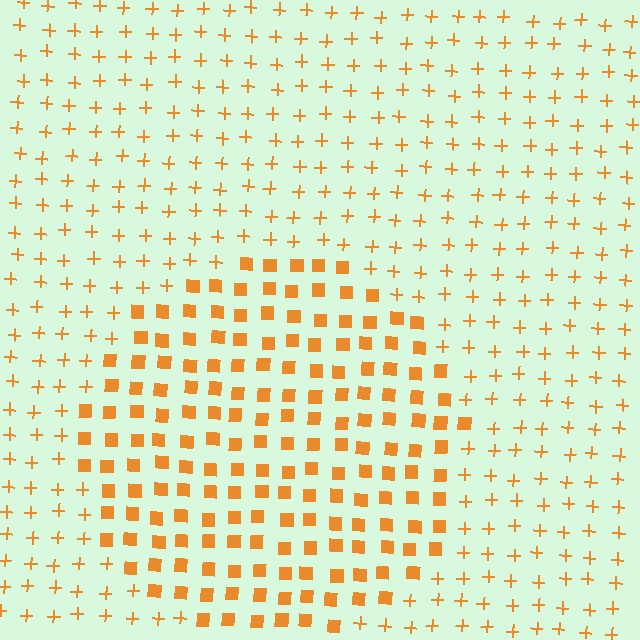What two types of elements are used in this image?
The image uses squares inside the circle region and plus signs outside it.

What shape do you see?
I see a circle.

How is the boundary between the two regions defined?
The boundary is defined by a change in element shape: squares inside vs. plus signs outside. All elements share the same color and spacing.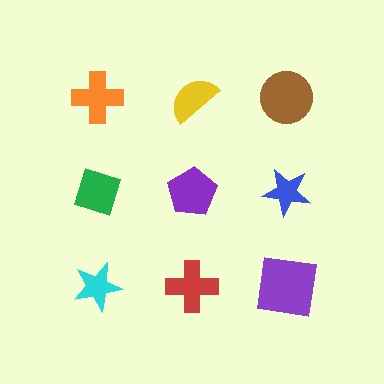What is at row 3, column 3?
A purple square.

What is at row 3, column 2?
A red cross.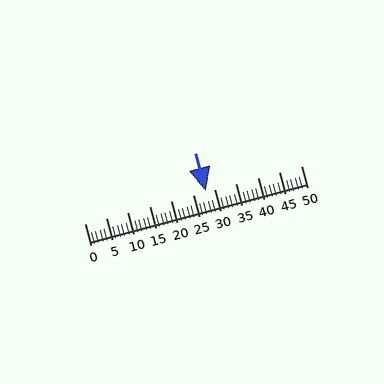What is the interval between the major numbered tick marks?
The major tick marks are spaced 5 units apart.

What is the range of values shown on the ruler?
The ruler shows values from 0 to 50.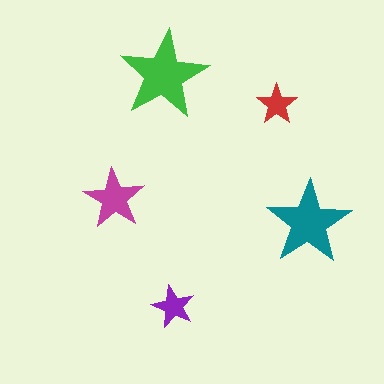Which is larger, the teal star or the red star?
The teal one.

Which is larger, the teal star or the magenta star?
The teal one.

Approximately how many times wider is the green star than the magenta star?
About 1.5 times wider.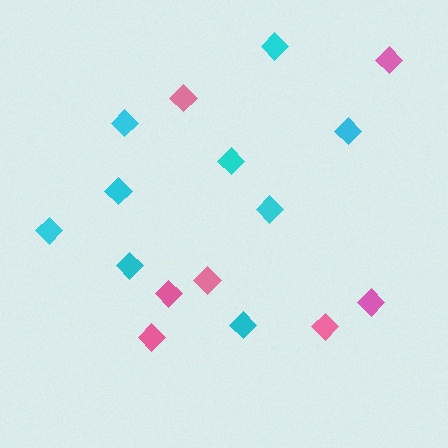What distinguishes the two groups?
There are 2 groups: one group of cyan diamonds (9) and one group of pink diamonds (7).